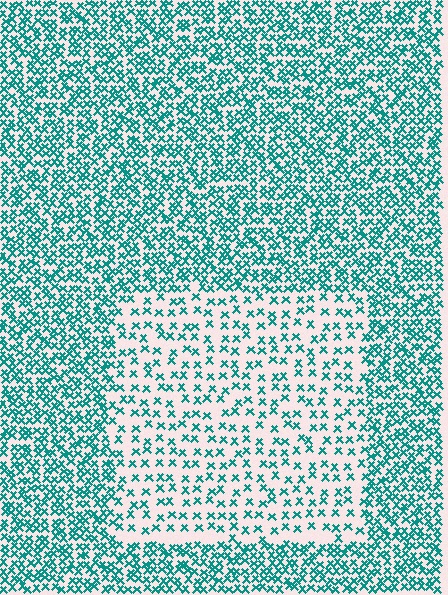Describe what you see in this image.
The image contains small teal elements arranged at two different densities. A rectangle-shaped region is visible where the elements are less densely packed than the surrounding area.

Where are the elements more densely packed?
The elements are more densely packed outside the rectangle boundary.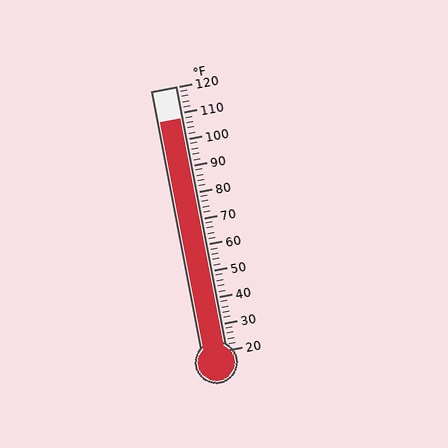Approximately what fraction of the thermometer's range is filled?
The thermometer is filled to approximately 90% of its range.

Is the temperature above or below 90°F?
The temperature is above 90°F.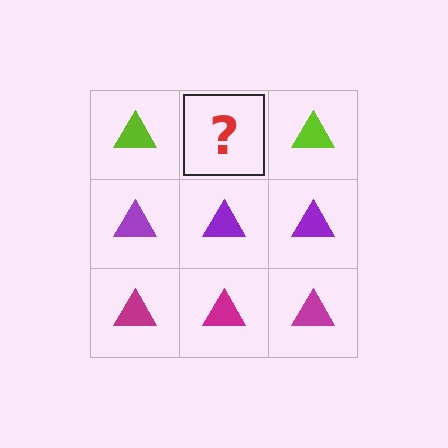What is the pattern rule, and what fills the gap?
The rule is that each row has a consistent color. The gap should be filled with a lime triangle.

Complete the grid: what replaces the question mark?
The question mark should be replaced with a lime triangle.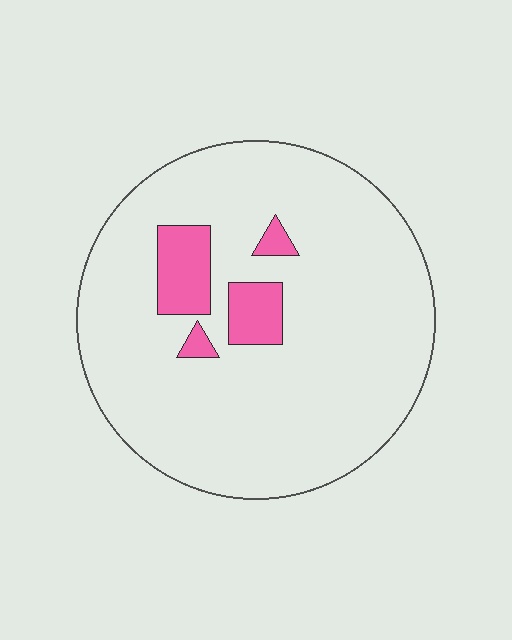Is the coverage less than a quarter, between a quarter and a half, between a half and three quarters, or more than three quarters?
Less than a quarter.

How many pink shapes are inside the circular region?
4.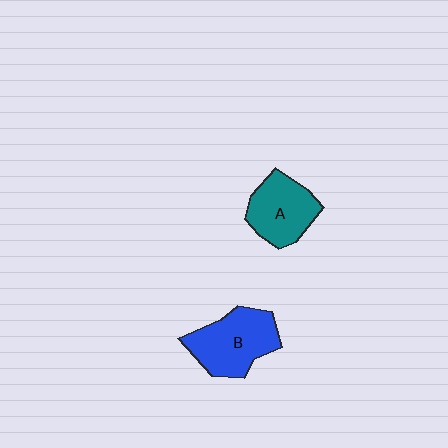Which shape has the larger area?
Shape B (blue).